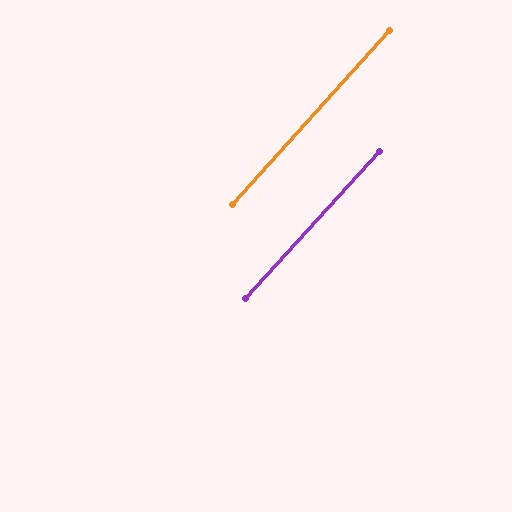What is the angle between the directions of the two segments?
Approximately 0 degrees.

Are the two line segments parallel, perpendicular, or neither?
Parallel — their directions differ by only 0.3°.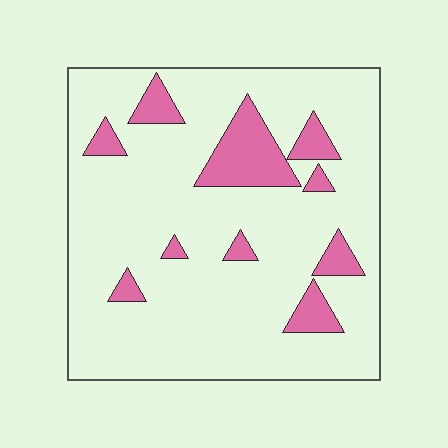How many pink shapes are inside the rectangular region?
10.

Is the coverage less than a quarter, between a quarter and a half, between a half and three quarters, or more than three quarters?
Less than a quarter.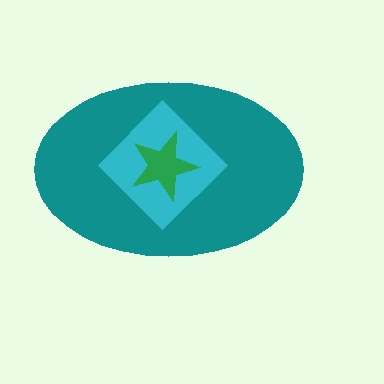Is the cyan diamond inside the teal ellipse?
Yes.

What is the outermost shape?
The teal ellipse.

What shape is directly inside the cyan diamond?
The green star.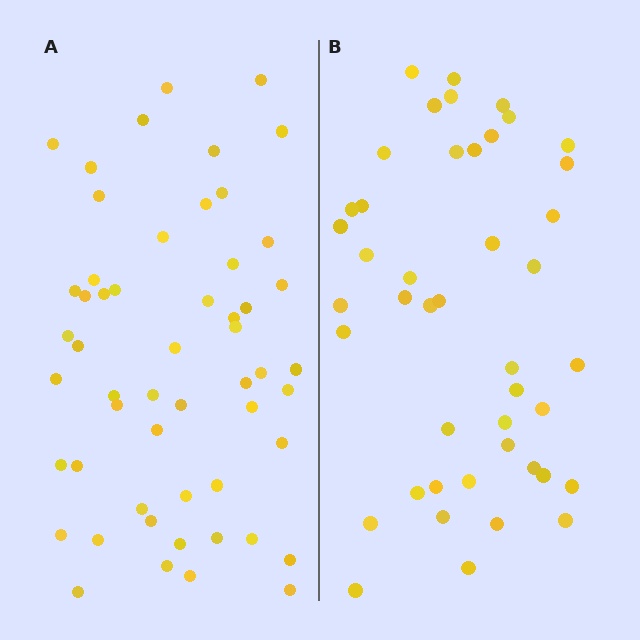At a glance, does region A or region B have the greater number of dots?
Region A (the left region) has more dots.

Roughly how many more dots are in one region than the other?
Region A has roughly 10 or so more dots than region B.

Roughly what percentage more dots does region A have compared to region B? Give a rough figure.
About 25% more.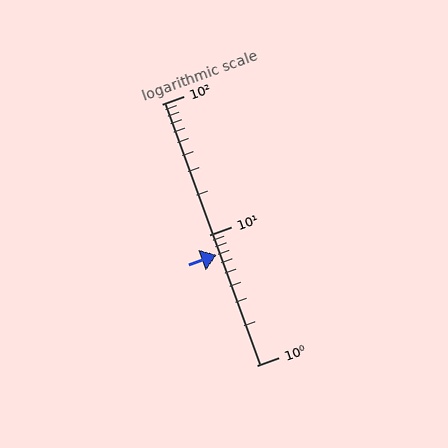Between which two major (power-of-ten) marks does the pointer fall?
The pointer is between 1 and 10.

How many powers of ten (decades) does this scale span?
The scale spans 2 decades, from 1 to 100.